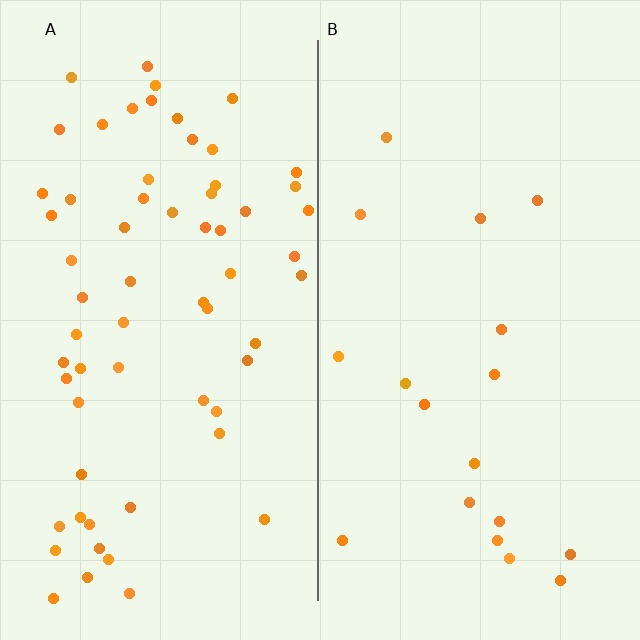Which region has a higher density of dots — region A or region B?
A (the left).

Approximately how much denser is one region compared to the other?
Approximately 3.5× — region A over region B.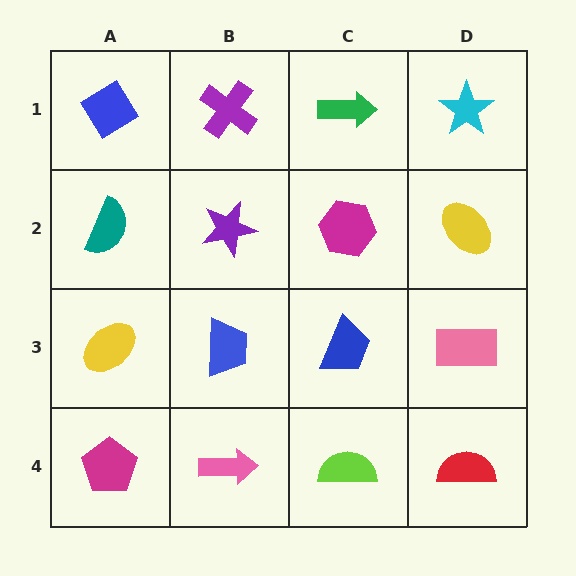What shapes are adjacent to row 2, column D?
A cyan star (row 1, column D), a pink rectangle (row 3, column D), a magenta hexagon (row 2, column C).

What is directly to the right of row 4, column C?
A red semicircle.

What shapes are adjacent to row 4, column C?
A blue trapezoid (row 3, column C), a pink arrow (row 4, column B), a red semicircle (row 4, column D).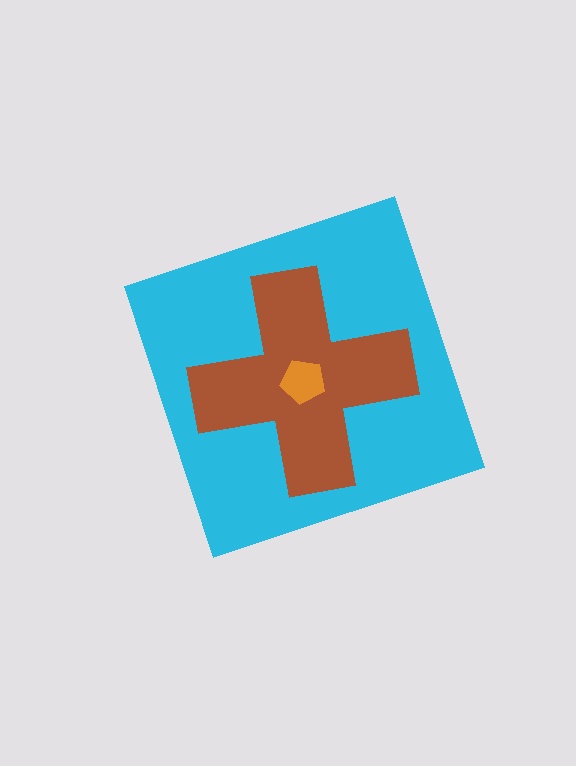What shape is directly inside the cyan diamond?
The brown cross.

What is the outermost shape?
The cyan diamond.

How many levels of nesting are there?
3.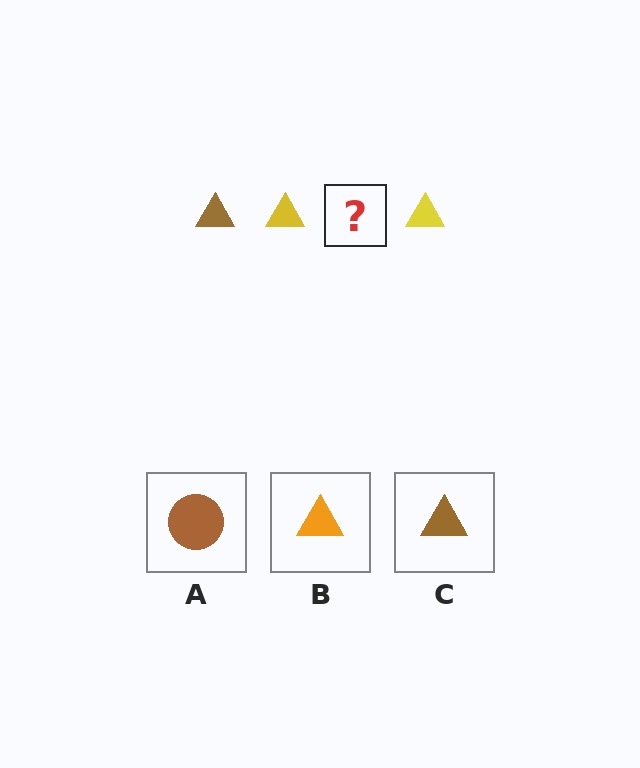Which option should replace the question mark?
Option C.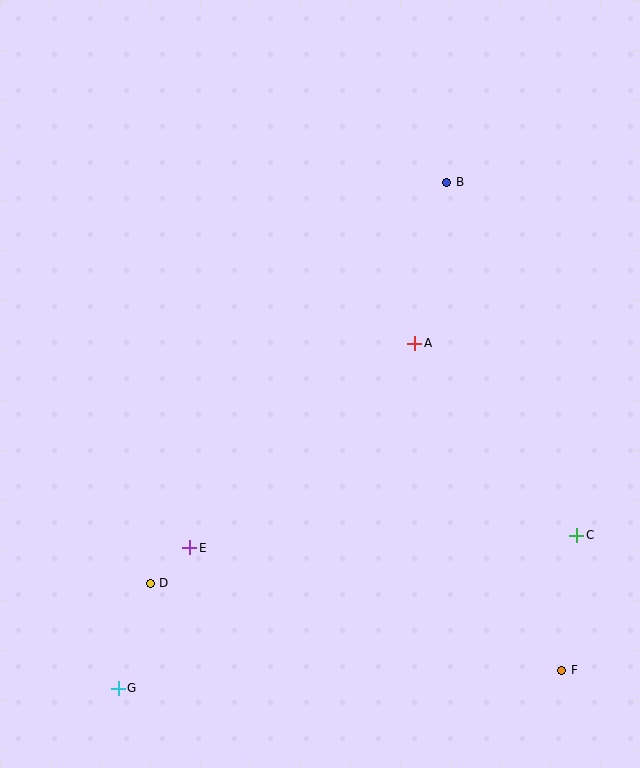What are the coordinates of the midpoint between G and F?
The midpoint between G and F is at (340, 679).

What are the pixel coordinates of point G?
Point G is at (118, 688).